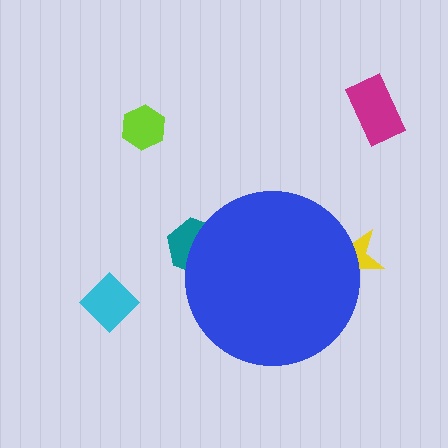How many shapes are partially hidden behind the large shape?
2 shapes are partially hidden.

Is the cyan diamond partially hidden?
No, the cyan diamond is fully visible.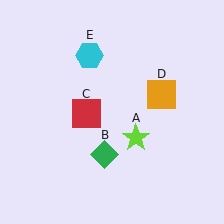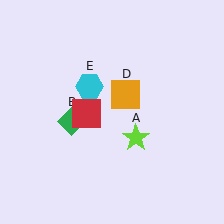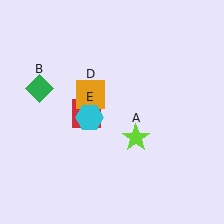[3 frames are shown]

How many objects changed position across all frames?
3 objects changed position: green diamond (object B), orange square (object D), cyan hexagon (object E).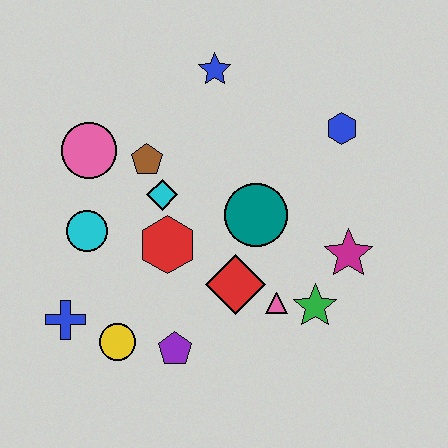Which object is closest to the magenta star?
The green star is closest to the magenta star.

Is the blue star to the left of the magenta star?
Yes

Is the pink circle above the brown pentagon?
Yes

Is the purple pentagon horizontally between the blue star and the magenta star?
No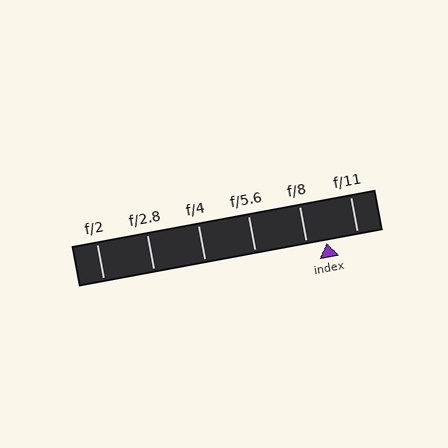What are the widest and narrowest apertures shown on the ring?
The widest aperture shown is f/2 and the narrowest is f/11.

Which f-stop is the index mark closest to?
The index mark is closest to f/8.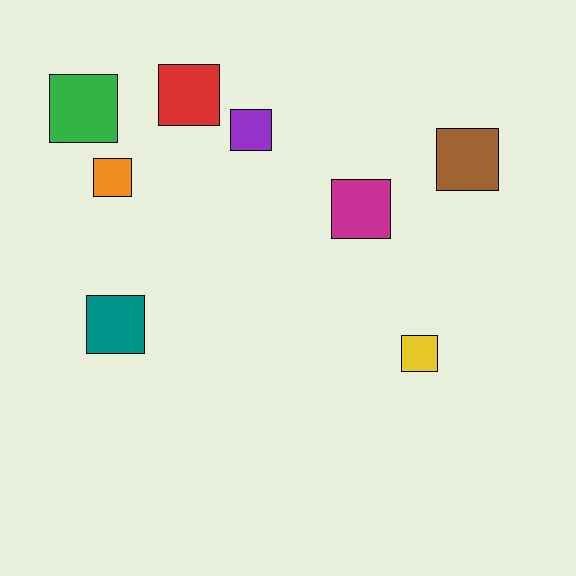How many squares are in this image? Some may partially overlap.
There are 8 squares.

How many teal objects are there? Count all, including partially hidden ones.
There is 1 teal object.